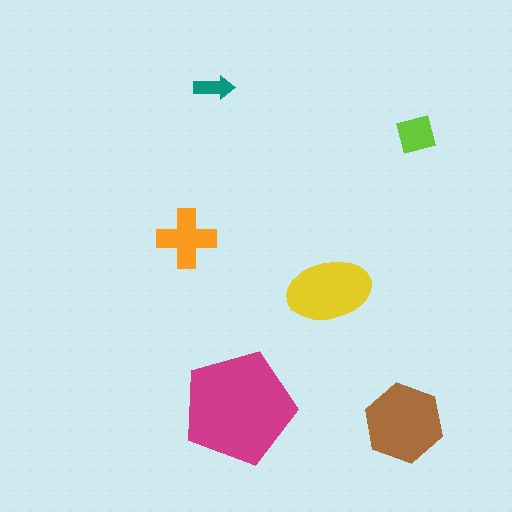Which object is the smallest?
The teal arrow.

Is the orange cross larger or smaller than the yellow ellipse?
Smaller.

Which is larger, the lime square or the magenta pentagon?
The magenta pentagon.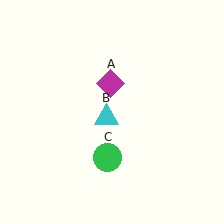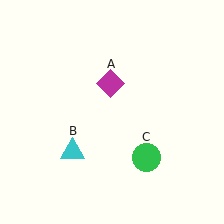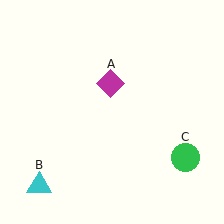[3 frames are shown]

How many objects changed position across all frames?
2 objects changed position: cyan triangle (object B), green circle (object C).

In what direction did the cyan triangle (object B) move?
The cyan triangle (object B) moved down and to the left.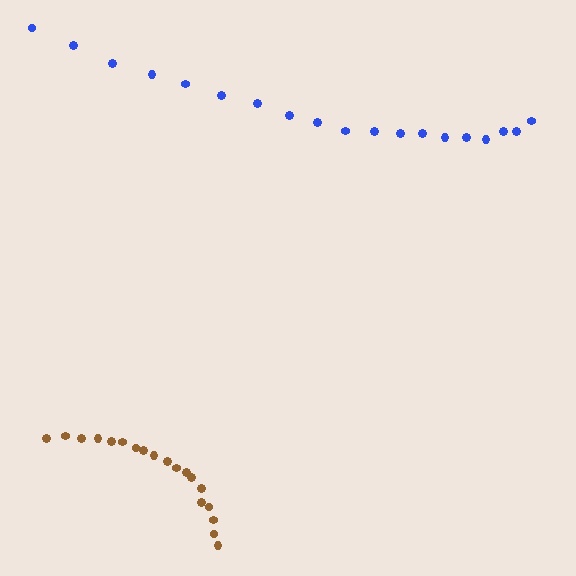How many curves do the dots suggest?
There are 2 distinct paths.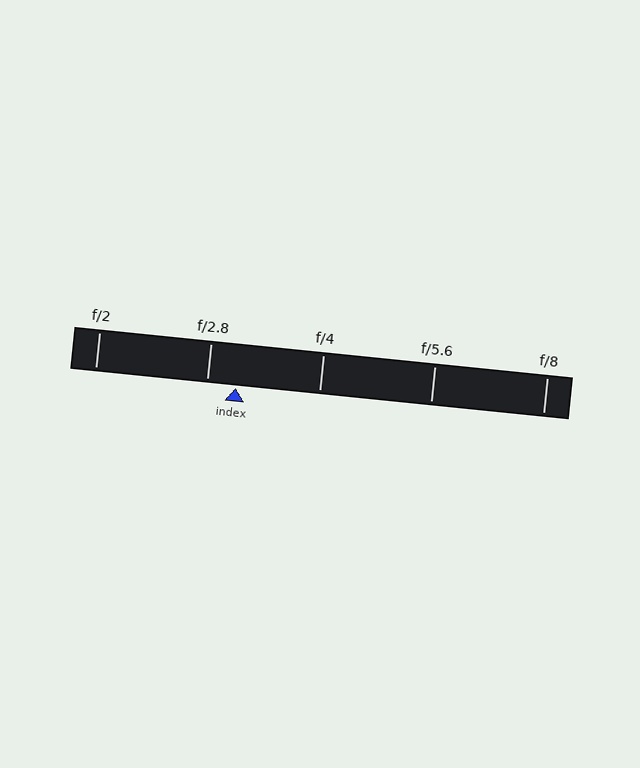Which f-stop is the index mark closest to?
The index mark is closest to f/2.8.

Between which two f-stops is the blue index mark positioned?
The index mark is between f/2.8 and f/4.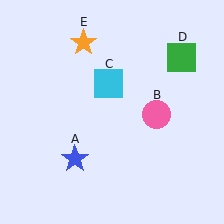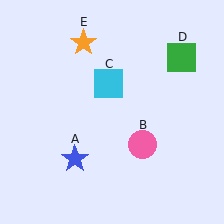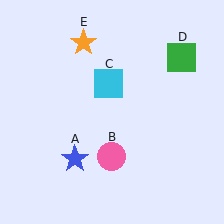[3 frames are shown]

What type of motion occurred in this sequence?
The pink circle (object B) rotated clockwise around the center of the scene.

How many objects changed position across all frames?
1 object changed position: pink circle (object B).